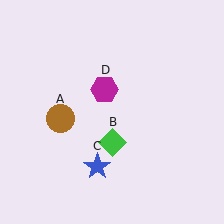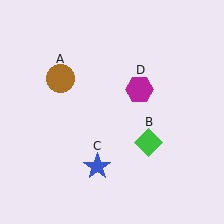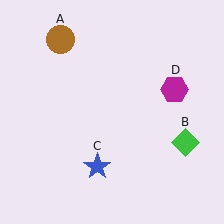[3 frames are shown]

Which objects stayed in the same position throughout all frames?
Blue star (object C) remained stationary.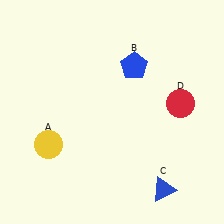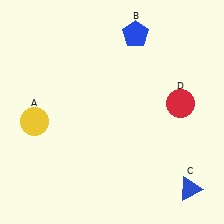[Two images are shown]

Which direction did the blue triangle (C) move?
The blue triangle (C) moved right.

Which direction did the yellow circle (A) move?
The yellow circle (A) moved up.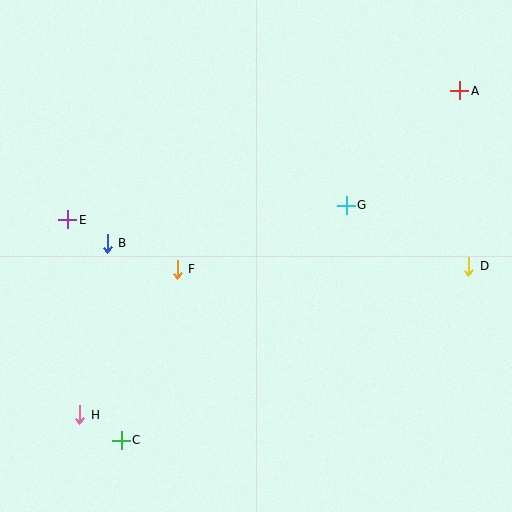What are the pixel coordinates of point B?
Point B is at (107, 243).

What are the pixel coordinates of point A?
Point A is at (460, 91).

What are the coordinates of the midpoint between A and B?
The midpoint between A and B is at (284, 167).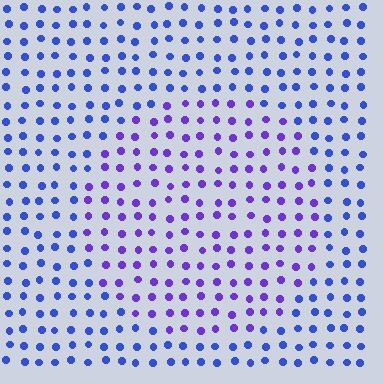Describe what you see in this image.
The image is filled with small blue elements in a uniform arrangement. A circle-shaped region is visible where the elements are tinted to a slightly different hue, forming a subtle color boundary.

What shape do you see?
I see a circle.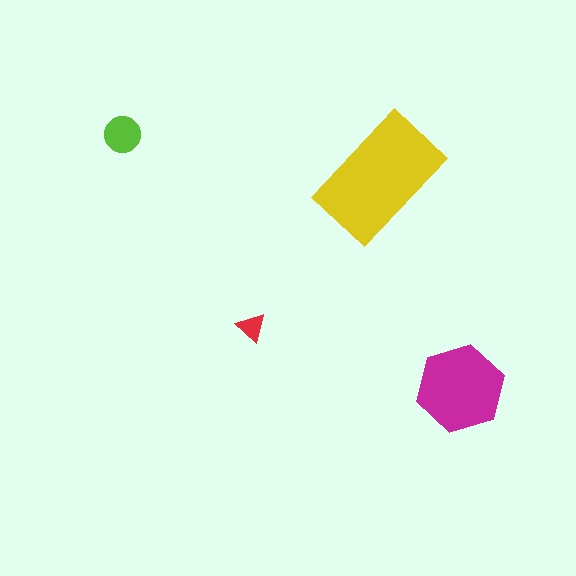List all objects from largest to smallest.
The yellow rectangle, the magenta hexagon, the lime circle, the red triangle.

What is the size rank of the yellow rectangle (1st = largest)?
1st.